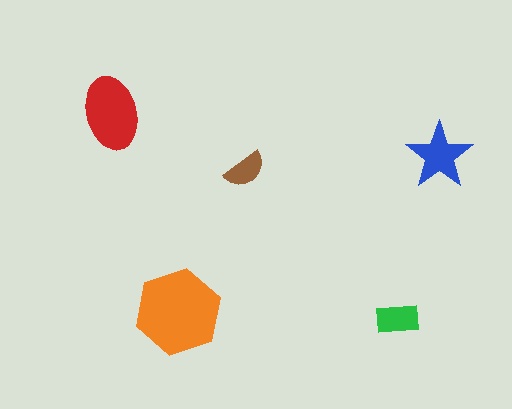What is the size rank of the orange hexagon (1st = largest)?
1st.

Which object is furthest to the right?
The blue star is rightmost.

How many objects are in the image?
There are 5 objects in the image.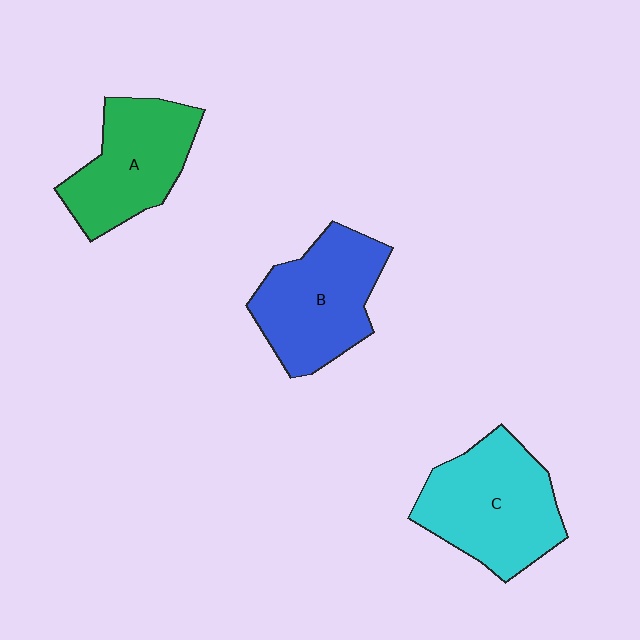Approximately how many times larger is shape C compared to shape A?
Approximately 1.2 times.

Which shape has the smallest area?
Shape A (green).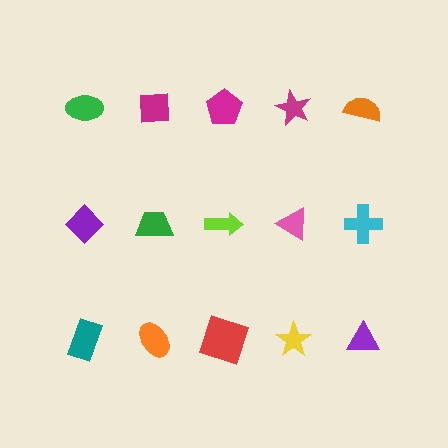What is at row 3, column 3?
A red square.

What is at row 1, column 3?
A magenta pentagon.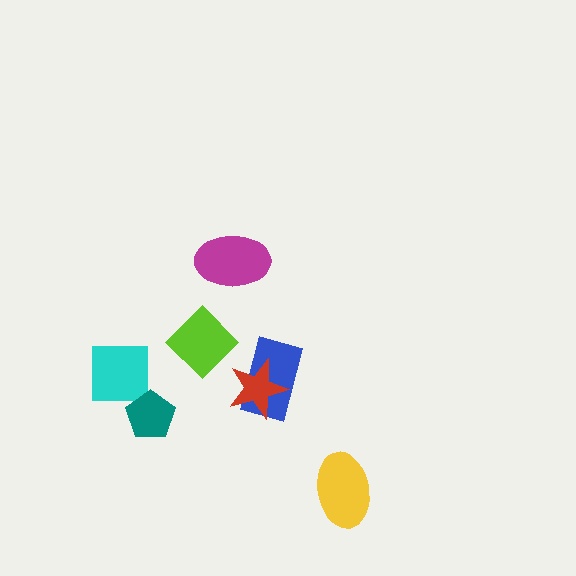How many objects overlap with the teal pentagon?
0 objects overlap with the teal pentagon.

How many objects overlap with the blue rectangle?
1 object overlaps with the blue rectangle.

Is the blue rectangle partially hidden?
Yes, it is partially covered by another shape.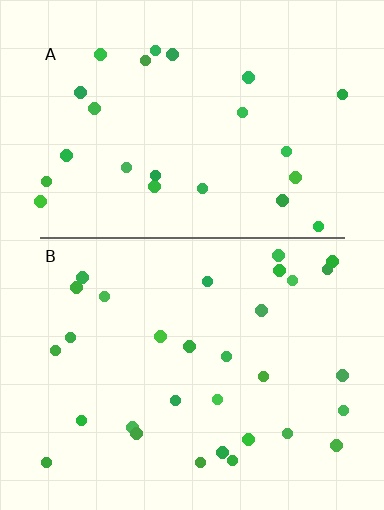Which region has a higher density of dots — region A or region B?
B (the bottom).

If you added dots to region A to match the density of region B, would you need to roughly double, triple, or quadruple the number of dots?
Approximately double.